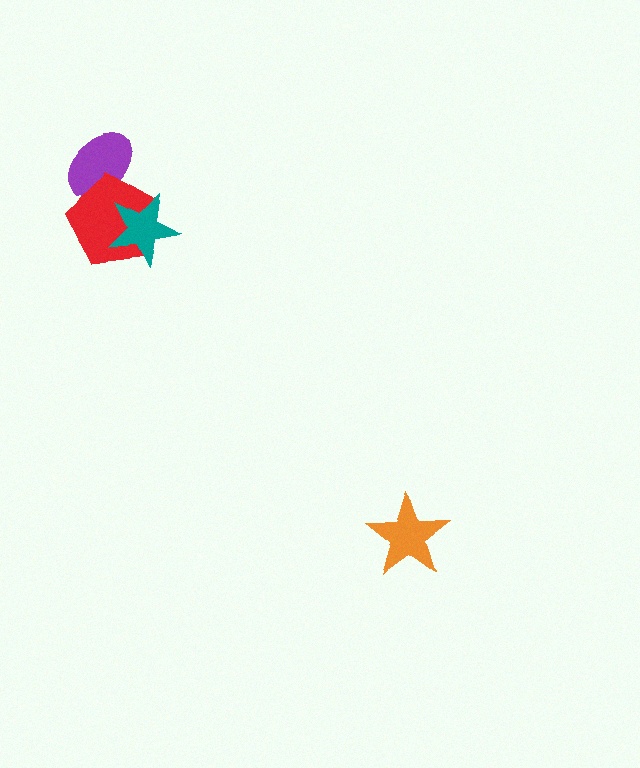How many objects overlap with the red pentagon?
2 objects overlap with the red pentagon.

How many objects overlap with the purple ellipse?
1 object overlaps with the purple ellipse.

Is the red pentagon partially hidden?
Yes, it is partially covered by another shape.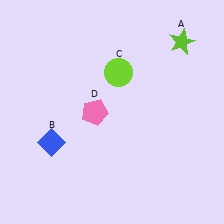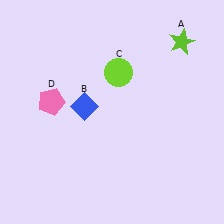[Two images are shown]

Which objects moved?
The objects that moved are: the blue diamond (B), the pink pentagon (D).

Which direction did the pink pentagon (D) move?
The pink pentagon (D) moved left.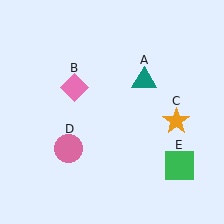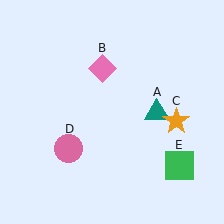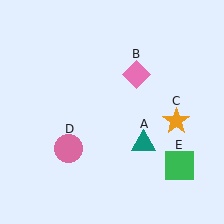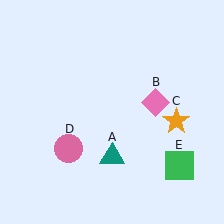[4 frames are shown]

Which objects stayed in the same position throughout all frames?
Orange star (object C) and pink circle (object D) and green square (object E) remained stationary.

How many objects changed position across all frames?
2 objects changed position: teal triangle (object A), pink diamond (object B).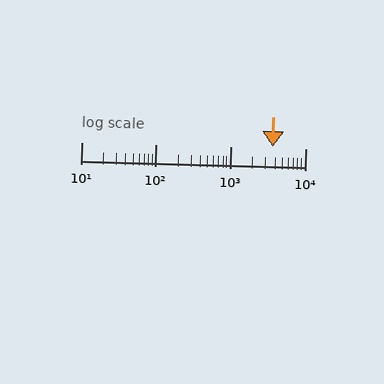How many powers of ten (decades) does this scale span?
The scale spans 3 decades, from 10 to 10000.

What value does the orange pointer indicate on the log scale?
The pointer indicates approximately 3700.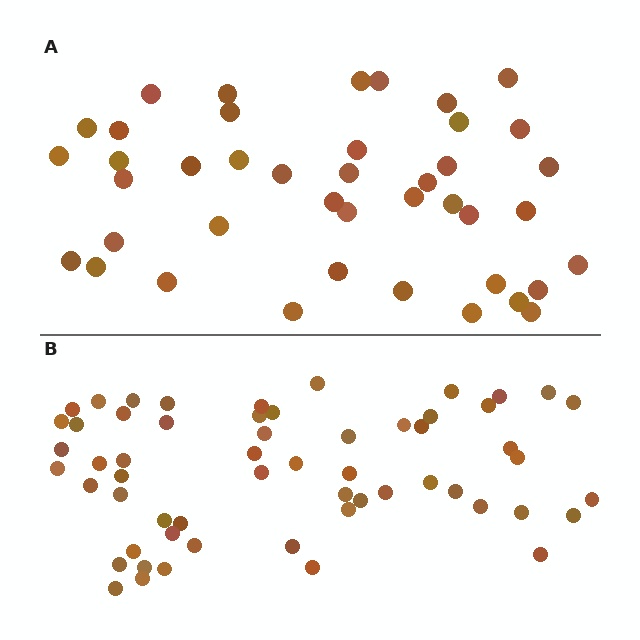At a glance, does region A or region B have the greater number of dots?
Region B (the bottom region) has more dots.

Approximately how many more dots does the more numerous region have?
Region B has approximately 15 more dots than region A.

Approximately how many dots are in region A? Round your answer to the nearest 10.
About 40 dots. (The exact count is 42, which rounds to 40.)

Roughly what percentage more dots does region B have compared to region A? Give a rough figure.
About 40% more.